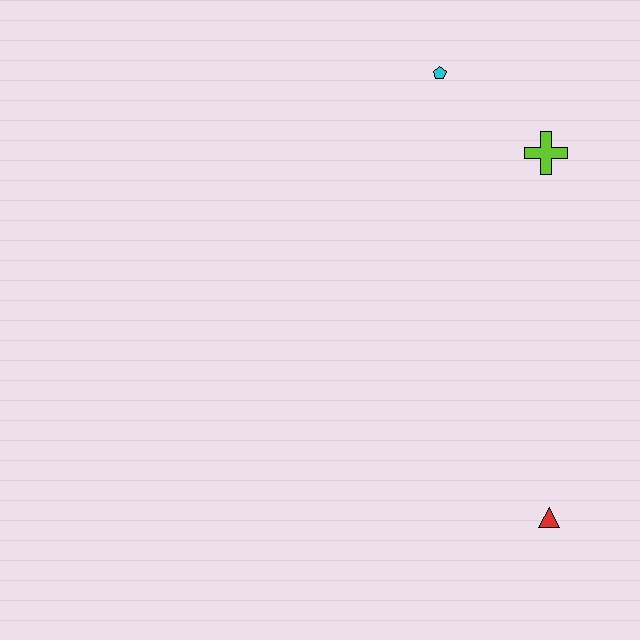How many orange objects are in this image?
There are no orange objects.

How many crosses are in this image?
There is 1 cross.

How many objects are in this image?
There are 3 objects.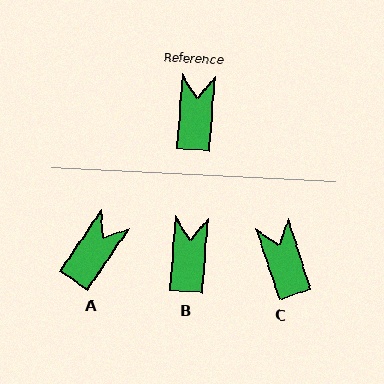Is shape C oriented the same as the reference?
No, it is off by about 22 degrees.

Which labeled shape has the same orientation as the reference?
B.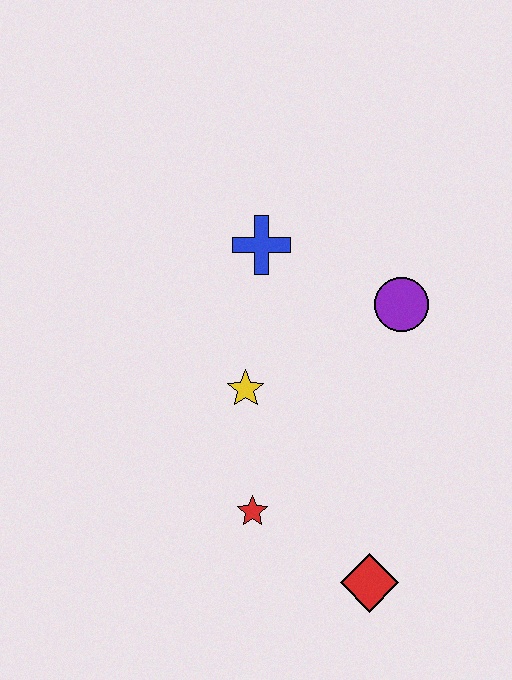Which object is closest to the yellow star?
The red star is closest to the yellow star.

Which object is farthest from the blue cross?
The red diamond is farthest from the blue cross.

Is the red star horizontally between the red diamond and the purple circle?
No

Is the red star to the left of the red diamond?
Yes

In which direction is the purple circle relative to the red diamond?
The purple circle is above the red diamond.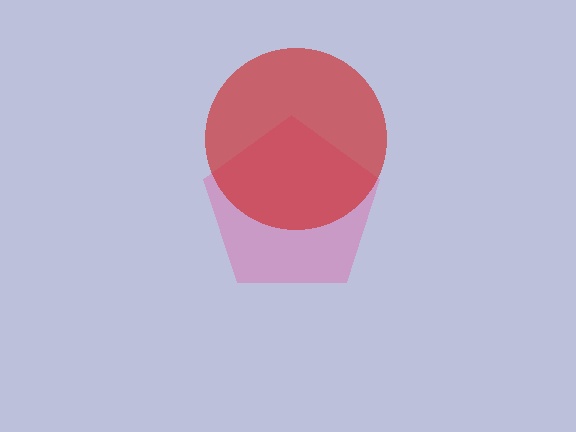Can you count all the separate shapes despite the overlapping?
Yes, there are 2 separate shapes.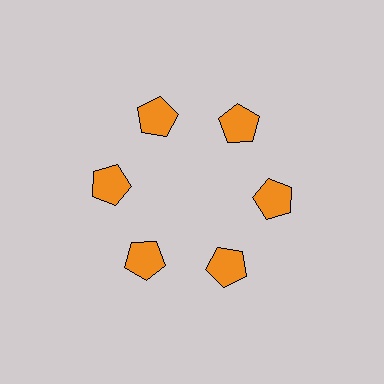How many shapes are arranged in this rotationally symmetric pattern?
There are 6 shapes, arranged in 6 groups of 1.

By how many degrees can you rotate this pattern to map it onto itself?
The pattern maps onto itself every 60 degrees of rotation.